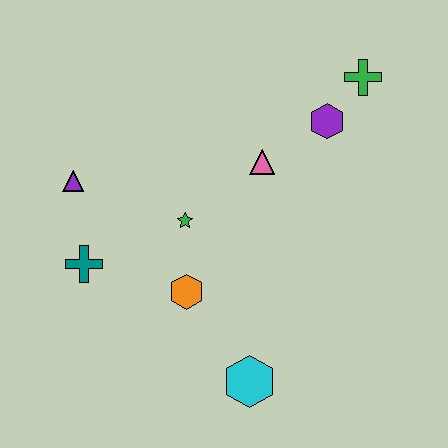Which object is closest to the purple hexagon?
The green cross is closest to the purple hexagon.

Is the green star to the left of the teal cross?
No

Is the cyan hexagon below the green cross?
Yes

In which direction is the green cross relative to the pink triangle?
The green cross is to the right of the pink triangle.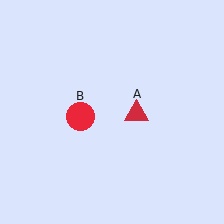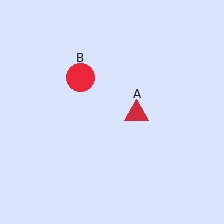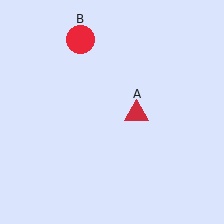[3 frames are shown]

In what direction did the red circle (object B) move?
The red circle (object B) moved up.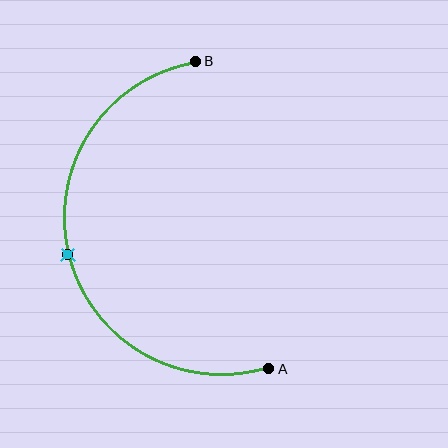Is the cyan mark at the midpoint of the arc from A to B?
Yes. The cyan mark lies on the arc at equal arc-length from both A and B — it is the arc midpoint.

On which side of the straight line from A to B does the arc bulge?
The arc bulges to the left of the straight line connecting A and B.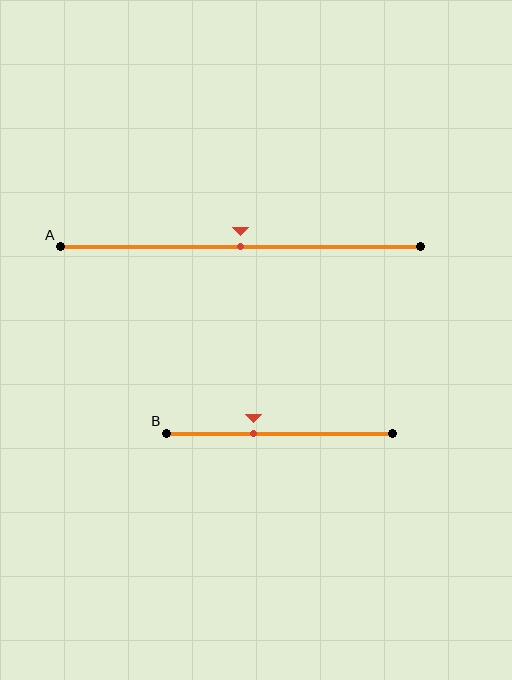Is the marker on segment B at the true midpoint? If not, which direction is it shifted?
No, the marker on segment B is shifted to the left by about 12% of the segment length.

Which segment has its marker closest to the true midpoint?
Segment A has its marker closest to the true midpoint.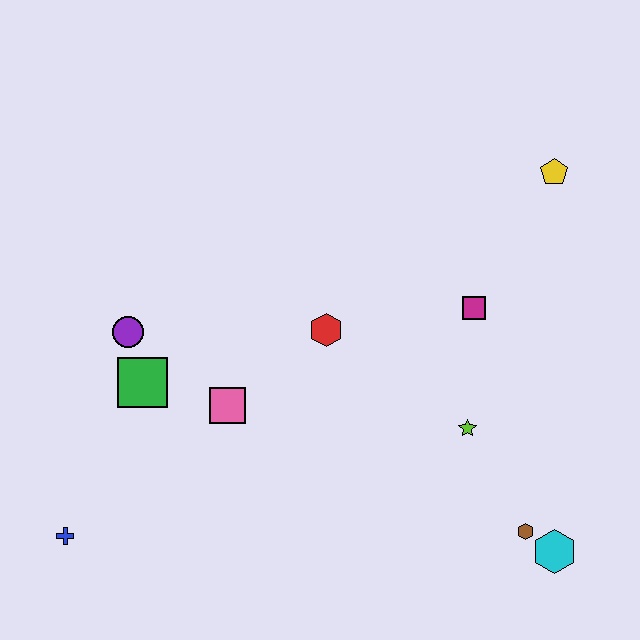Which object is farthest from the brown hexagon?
The blue cross is farthest from the brown hexagon.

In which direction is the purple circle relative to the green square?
The purple circle is above the green square.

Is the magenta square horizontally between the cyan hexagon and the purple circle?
Yes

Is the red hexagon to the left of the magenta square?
Yes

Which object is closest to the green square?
The purple circle is closest to the green square.